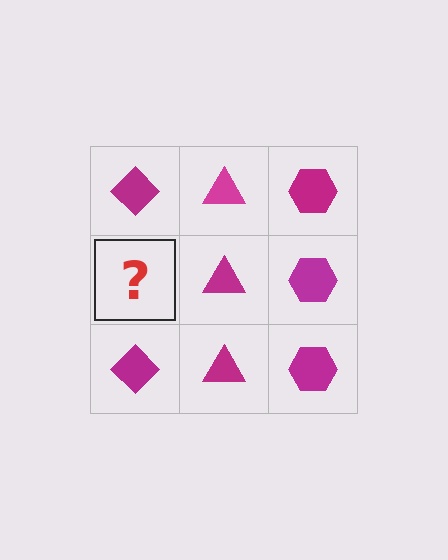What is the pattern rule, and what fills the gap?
The rule is that each column has a consistent shape. The gap should be filled with a magenta diamond.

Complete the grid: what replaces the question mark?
The question mark should be replaced with a magenta diamond.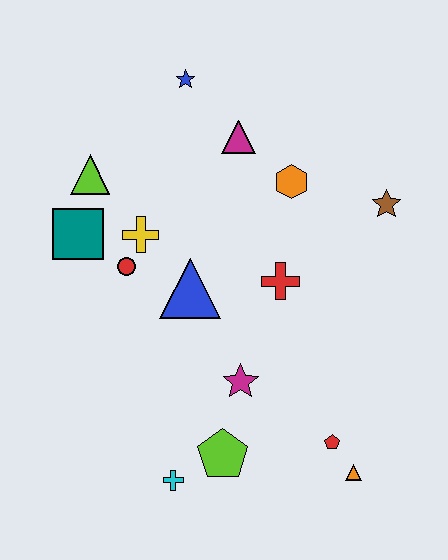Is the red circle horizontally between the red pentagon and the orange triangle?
No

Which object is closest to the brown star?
The orange hexagon is closest to the brown star.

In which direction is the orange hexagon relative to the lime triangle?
The orange hexagon is to the right of the lime triangle.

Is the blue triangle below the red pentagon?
No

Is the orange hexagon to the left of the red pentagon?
Yes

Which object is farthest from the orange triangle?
The blue star is farthest from the orange triangle.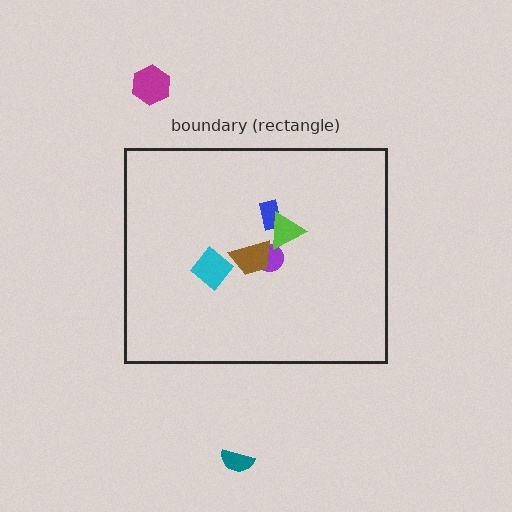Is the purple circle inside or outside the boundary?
Inside.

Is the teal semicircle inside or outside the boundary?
Outside.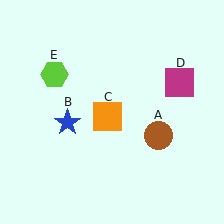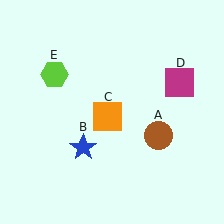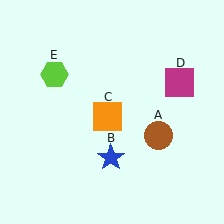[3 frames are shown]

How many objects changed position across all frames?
1 object changed position: blue star (object B).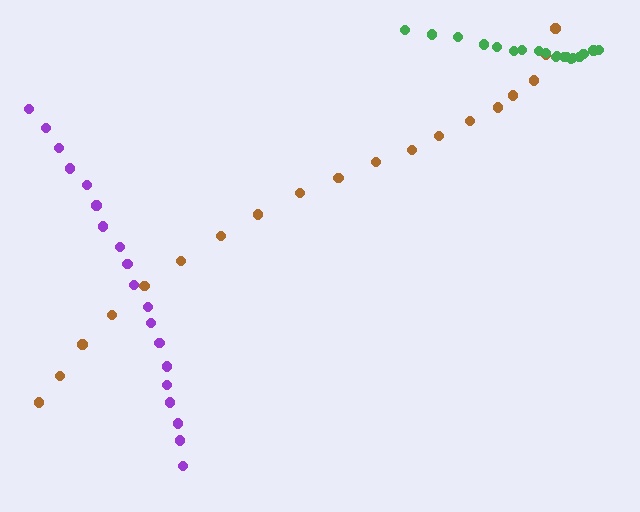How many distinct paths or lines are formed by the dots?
There are 3 distinct paths.